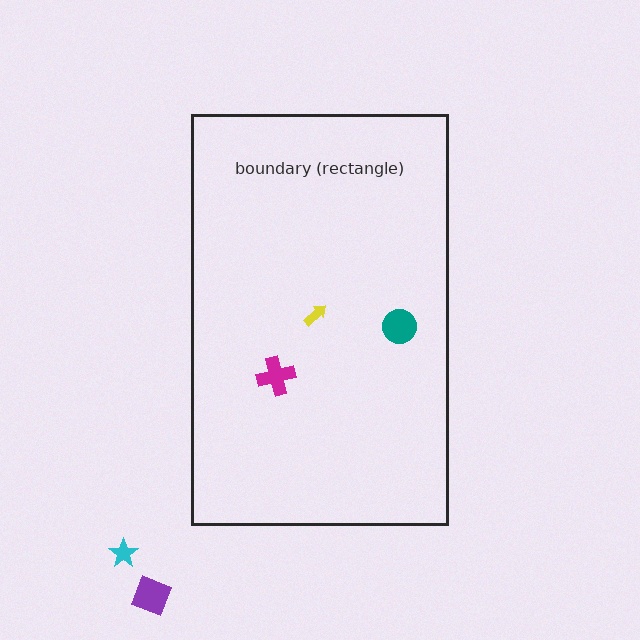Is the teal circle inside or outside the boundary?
Inside.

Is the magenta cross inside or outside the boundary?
Inside.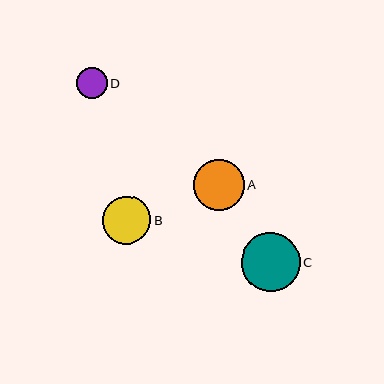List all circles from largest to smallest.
From largest to smallest: C, A, B, D.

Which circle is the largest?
Circle C is the largest with a size of approximately 59 pixels.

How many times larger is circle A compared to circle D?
Circle A is approximately 1.7 times the size of circle D.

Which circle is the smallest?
Circle D is the smallest with a size of approximately 30 pixels.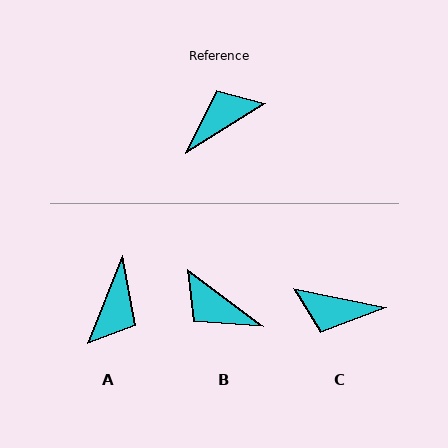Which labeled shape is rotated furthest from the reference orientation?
A, about 144 degrees away.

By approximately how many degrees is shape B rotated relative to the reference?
Approximately 111 degrees counter-clockwise.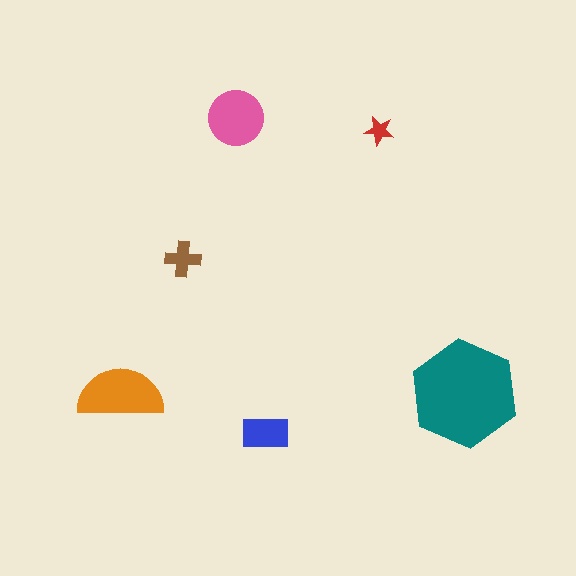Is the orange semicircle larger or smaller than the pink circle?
Larger.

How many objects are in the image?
There are 6 objects in the image.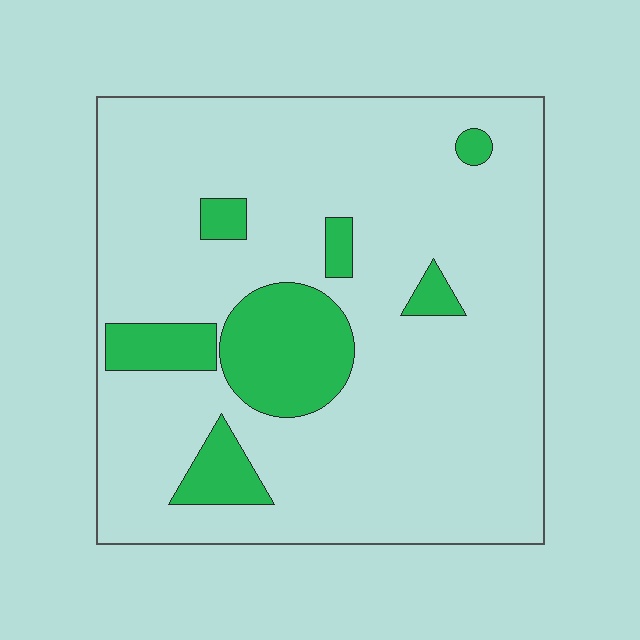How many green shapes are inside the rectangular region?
7.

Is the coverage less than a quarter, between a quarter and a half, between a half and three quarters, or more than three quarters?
Less than a quarter.